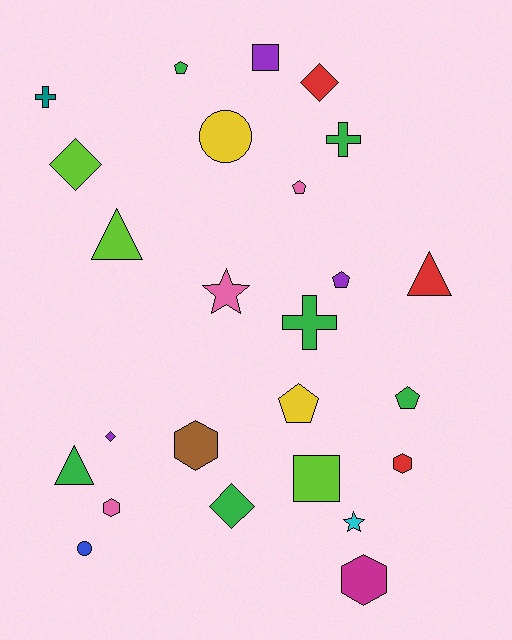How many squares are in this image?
There are 2 squares.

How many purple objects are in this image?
There are 3 purple objects.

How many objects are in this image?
There are 25 objects.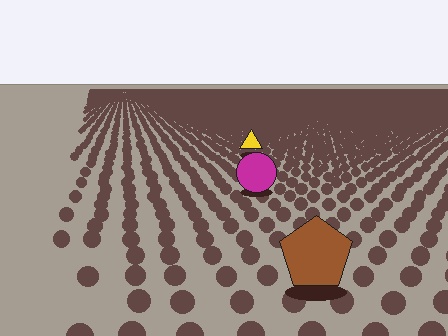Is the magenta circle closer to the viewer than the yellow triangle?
Yes. The magenta circle is closer — you can tell from the texture gradient: the ground texture is coarser near it.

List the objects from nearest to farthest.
From nearest to farthest: the brown pentagon, the magenta circle, the yellow triangle.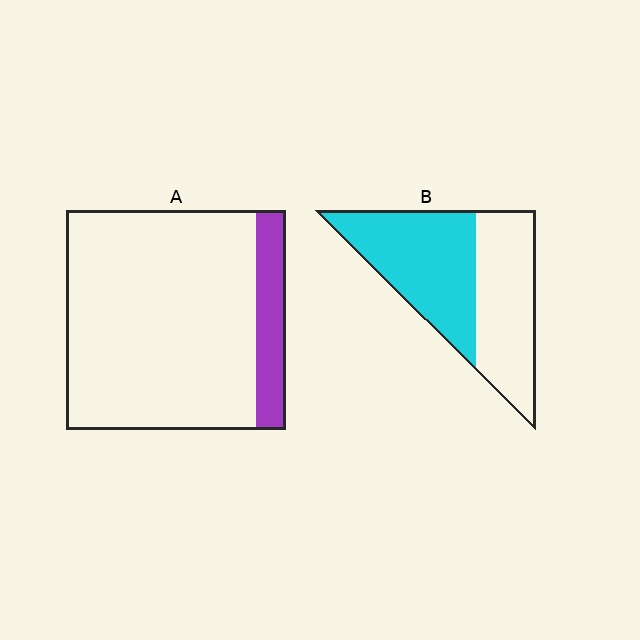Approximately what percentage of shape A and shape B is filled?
A is approximately 15% and B is approximately 55%.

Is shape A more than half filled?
No.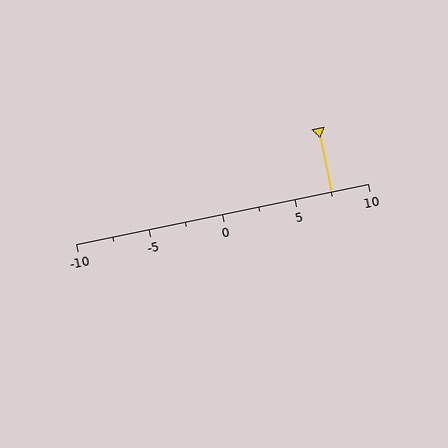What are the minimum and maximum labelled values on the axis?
The axis runs from -10 to 10.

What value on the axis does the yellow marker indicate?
The marker indicates approximately 7.5.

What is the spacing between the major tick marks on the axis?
The major ticks are spaced 5 apart.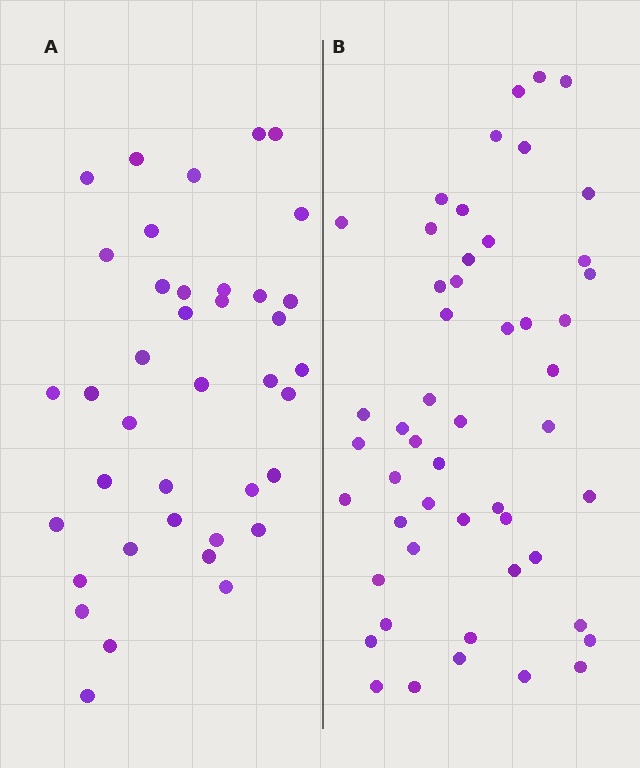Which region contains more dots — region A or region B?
Region B (the right region) has more dots.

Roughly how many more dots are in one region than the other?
Region B has roughly 12 or so more dots than region A.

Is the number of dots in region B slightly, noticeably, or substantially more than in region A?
Region B has noticeably more, but not dramatically so. The ratio is roughly 1.3 to 1.